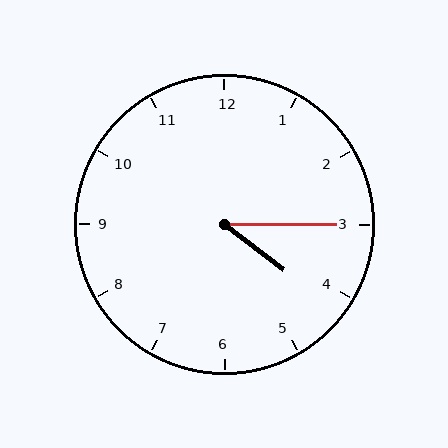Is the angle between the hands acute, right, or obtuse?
It is acute.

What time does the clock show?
4:15.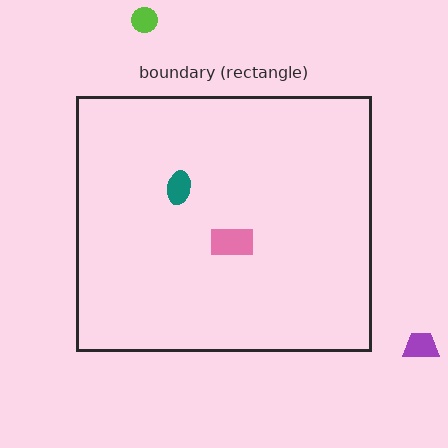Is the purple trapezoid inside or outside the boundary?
Outside.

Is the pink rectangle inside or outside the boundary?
Inside.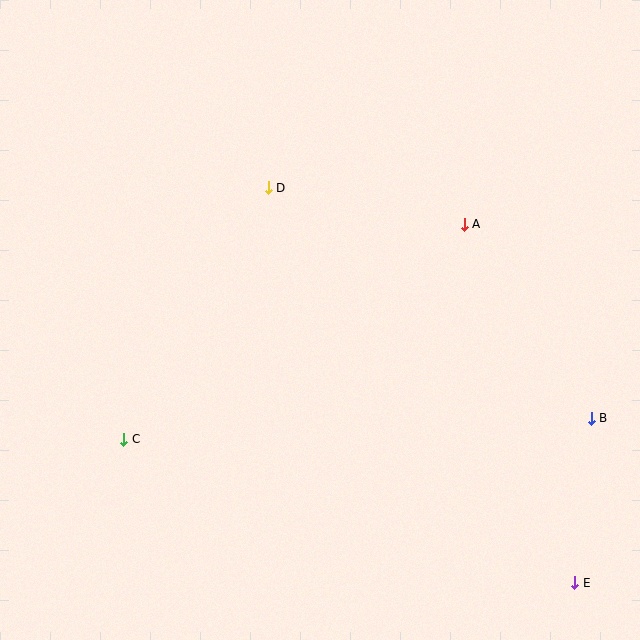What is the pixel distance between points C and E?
The distance between C and E is 473 pixels.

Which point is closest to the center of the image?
Point D at (268, 188) is closest to the center.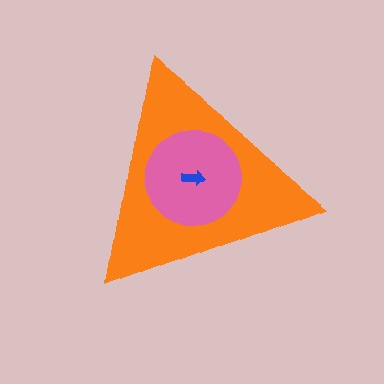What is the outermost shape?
The orange triangle.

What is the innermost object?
The blue arrow.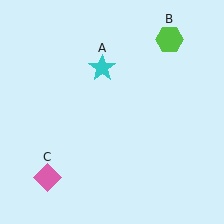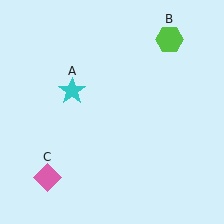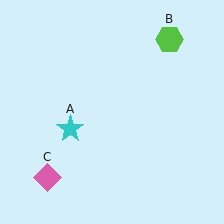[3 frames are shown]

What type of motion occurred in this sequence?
The cyan star (object A) rotated counterclockwise around the center of the scene.